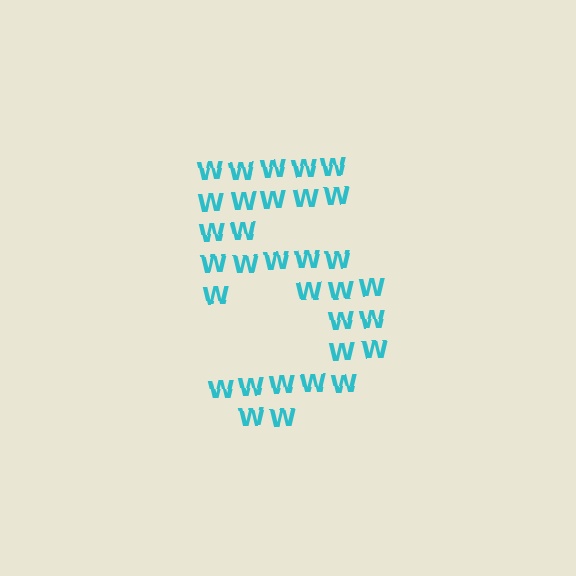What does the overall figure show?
The overall figure shows the digit 5.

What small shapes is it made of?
It is made of small letter W's.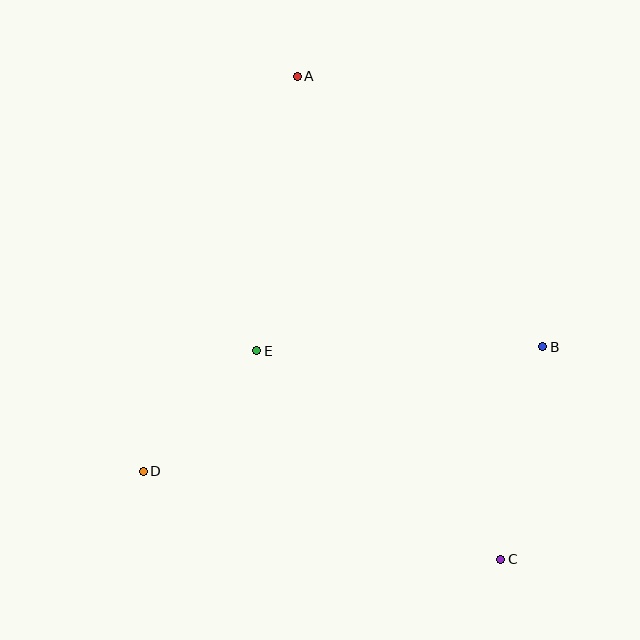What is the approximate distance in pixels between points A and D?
The distance between A and D is approximately 424 pixels.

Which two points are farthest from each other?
Points A and C are farthest from each other.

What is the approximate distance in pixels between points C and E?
The distance between C and E is approximately 321 pixels.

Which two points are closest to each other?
Points D and E are closest to each other.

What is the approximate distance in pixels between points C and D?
The distance between C and D is approximately 368 pixels.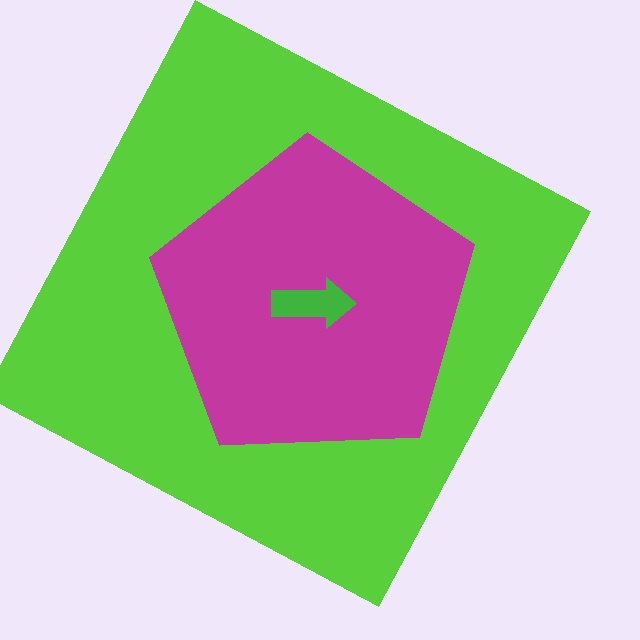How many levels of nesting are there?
3.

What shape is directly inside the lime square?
The magenta pentagon.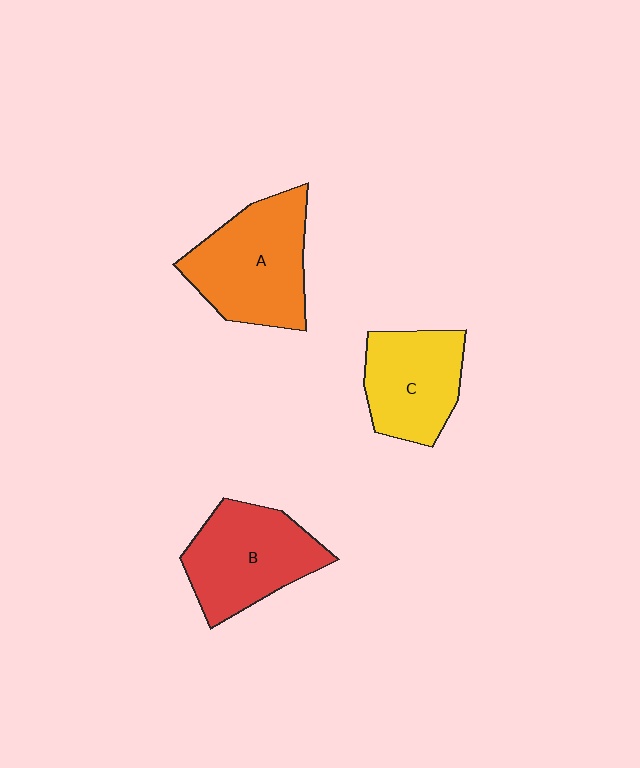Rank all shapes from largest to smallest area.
From largest to smallest: A (orange), B (red), C (yellow).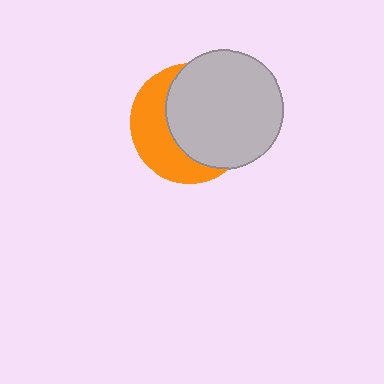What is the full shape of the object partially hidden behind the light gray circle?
The partially hidden object is an orange circle.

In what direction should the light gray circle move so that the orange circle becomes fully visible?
The light gray circle should move right. That is the shortest direction to clear the overlap and leave the orange circle fully visible.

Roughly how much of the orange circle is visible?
A small part of it is visible (roughly 39%).